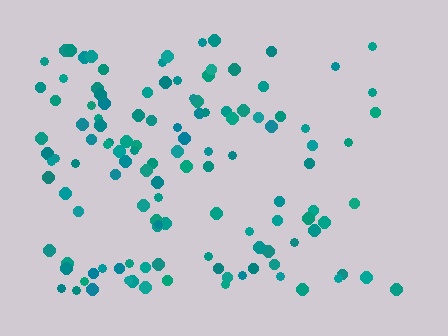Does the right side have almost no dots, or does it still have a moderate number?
Still a moderate number, just noticeably fewer than the left.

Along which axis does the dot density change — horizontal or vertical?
Horizontal.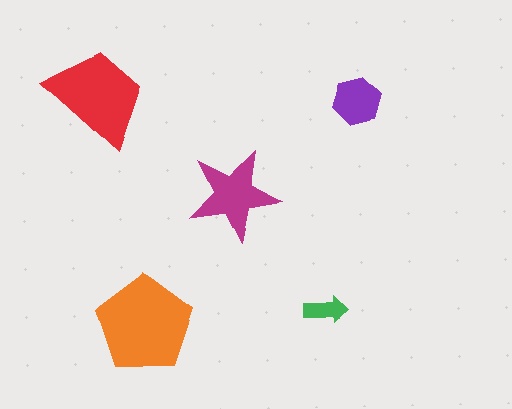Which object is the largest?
The orange pentagon.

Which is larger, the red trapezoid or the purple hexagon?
The red trapezoid.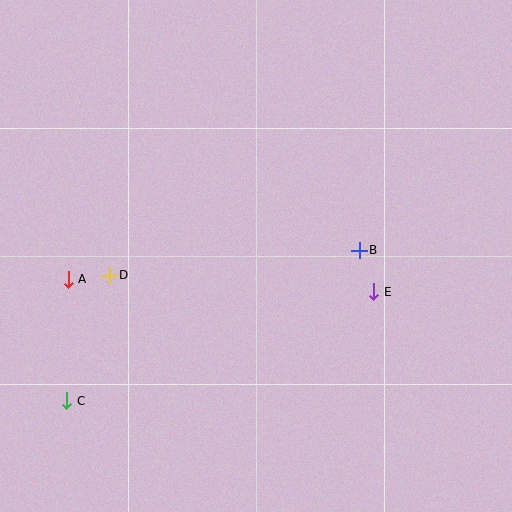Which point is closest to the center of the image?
Point B at (359, 250) is closest to the center.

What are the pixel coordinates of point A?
Point A is at (68, 279).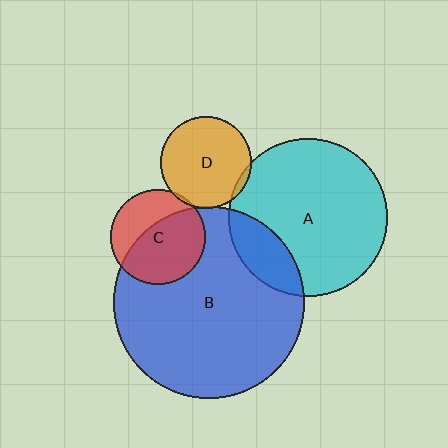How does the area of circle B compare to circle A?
Approximately 1.5 times.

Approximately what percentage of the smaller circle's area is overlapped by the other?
Approximately 20%.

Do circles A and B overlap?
Yes.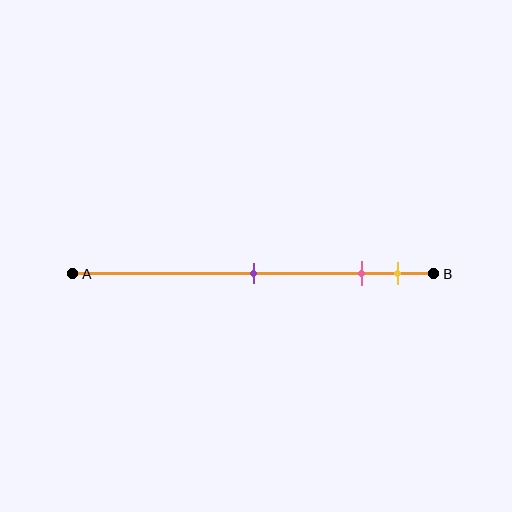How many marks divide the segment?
There are 3 marks dividing the segment.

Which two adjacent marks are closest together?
The pink and yellow marks are the closest adjacent pair.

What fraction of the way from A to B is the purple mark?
The purple mark is approximately 50% (0.5) of the way from A to B.